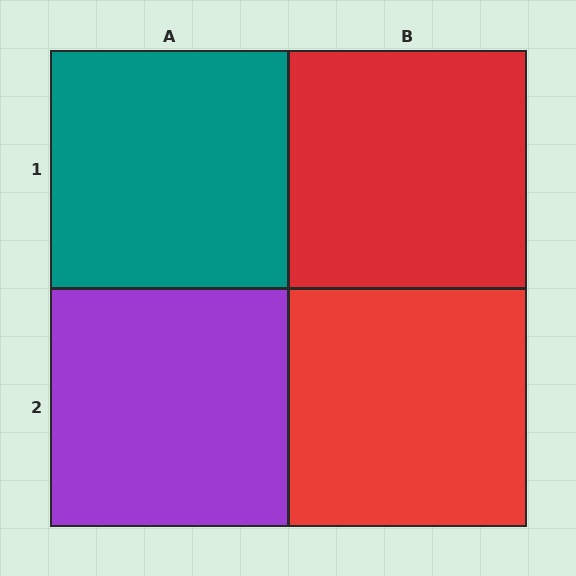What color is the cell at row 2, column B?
Red.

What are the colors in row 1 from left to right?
Teal, red.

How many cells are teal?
1 cell is teal.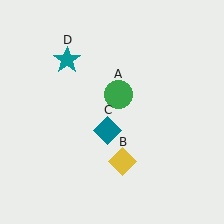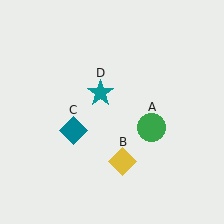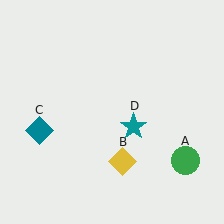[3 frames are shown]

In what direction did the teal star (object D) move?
The teal star (object D) moved down and to the right.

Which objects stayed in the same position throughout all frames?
Yellow diamond (object B) remained stationary.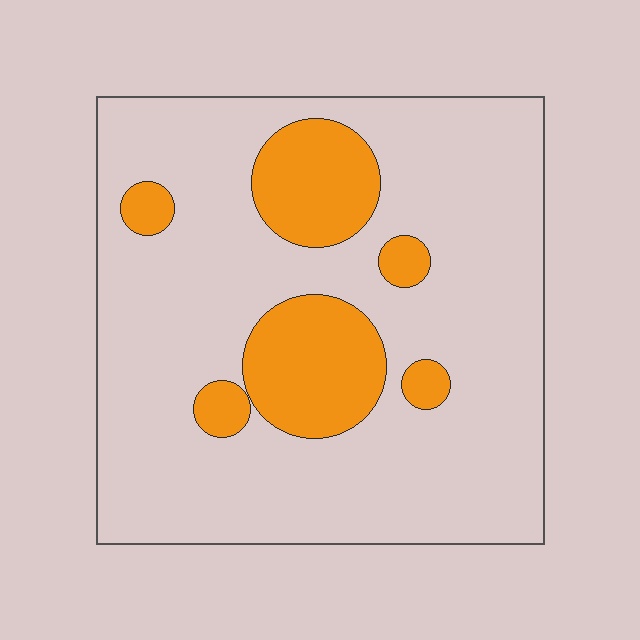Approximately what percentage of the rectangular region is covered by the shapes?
Approximately 20%.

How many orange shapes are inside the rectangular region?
6.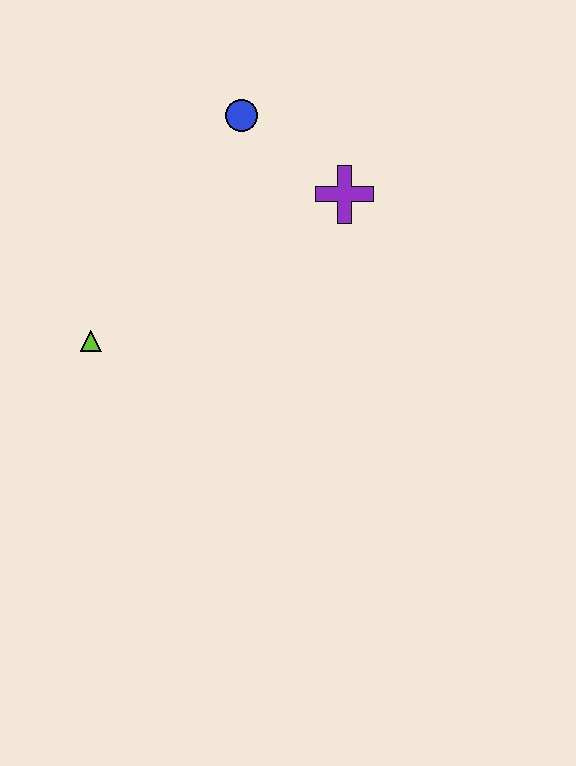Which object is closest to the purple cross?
The blue circle is closest to the purple cross.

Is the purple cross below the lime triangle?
No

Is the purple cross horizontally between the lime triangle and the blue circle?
No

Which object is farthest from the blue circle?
The lime triangle is farthest from the blue circle.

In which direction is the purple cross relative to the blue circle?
The purple cross is to the right of the blue circle.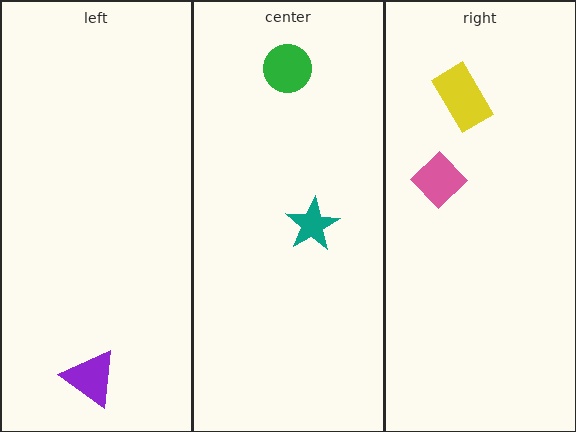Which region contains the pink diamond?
The right region.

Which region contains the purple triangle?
The left region.